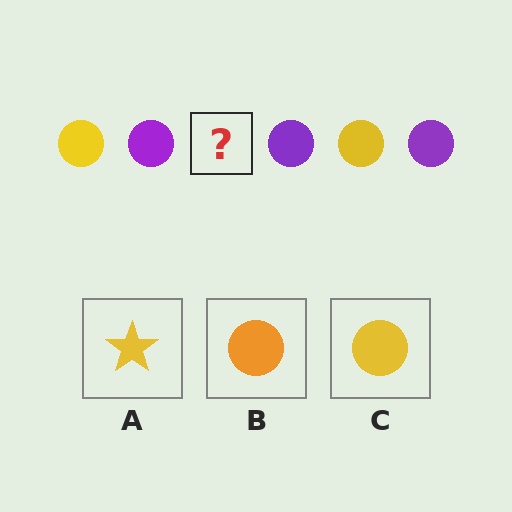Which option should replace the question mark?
Option C.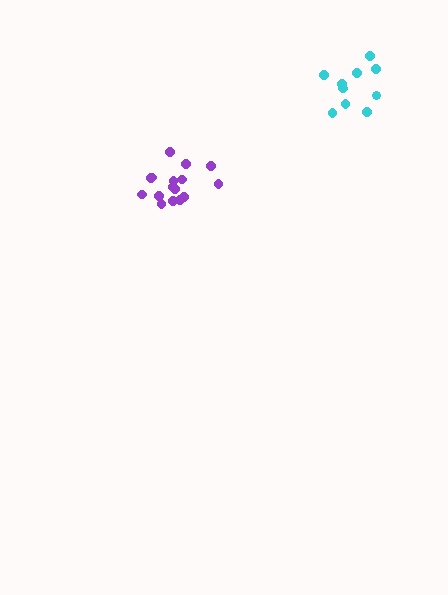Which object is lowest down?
The purple cluster is bottommost.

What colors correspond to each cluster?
The clusters are colored: purple, cyan.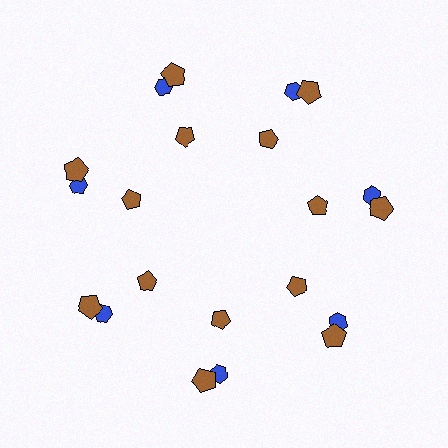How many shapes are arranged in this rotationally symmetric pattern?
There are 21 shapes, arranged in 7 groups of 3.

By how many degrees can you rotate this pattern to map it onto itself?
The pattern maps onto itself every 51 degrees of rotation.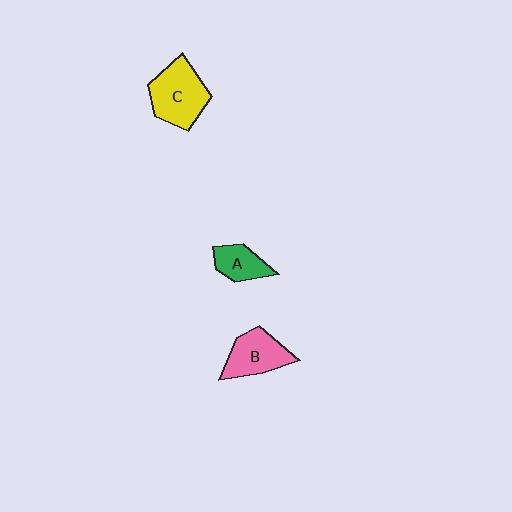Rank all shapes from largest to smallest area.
From largest to smallest: C (yellow), B (pink), A (green).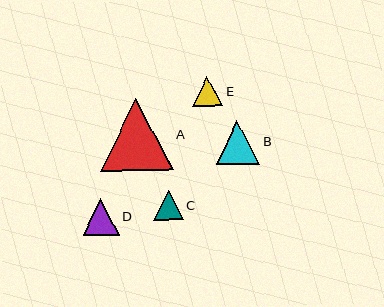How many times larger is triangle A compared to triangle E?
Triangle A is approximately 2.4 times the size of triangle E.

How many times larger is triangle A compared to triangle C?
Triangle A is approximately 2.4 times the size of triangle C.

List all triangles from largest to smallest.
From largest to smallest: A, B, D, E, C.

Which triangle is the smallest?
Triangle C is the smallest with a size of approximately 30 pixels.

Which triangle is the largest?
Triangle A is the largest with a size of approximately 72 pixels.